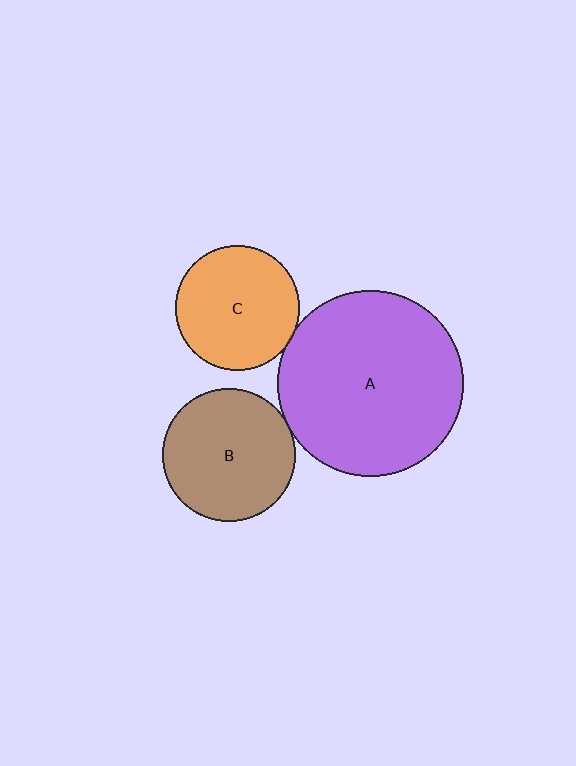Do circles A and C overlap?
Yes.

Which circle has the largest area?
Circle A (purple).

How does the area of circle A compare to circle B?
Approximately 2.0 times.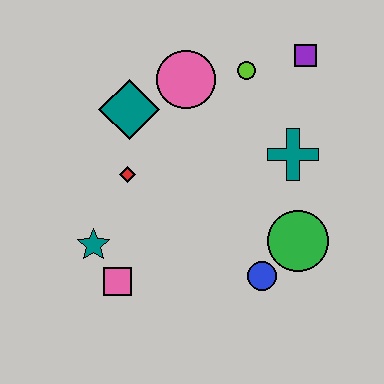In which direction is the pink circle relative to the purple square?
The pink circle is to the left of the purple square.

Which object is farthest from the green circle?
The teal diamond is farthest from the green circle.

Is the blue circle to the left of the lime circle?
No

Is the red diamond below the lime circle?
Yes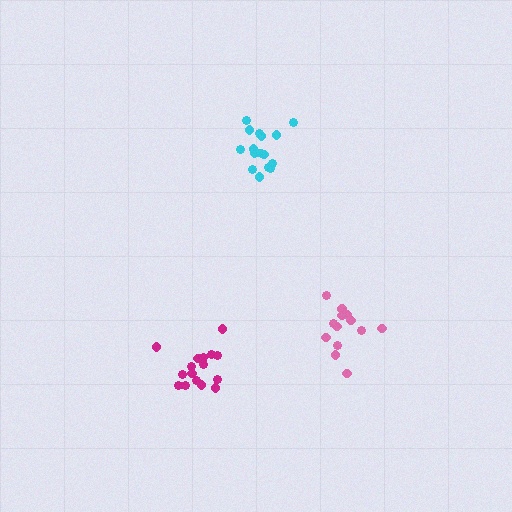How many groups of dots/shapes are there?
There are 3 groups.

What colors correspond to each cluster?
The clusters are colored: cyan, pink, magenta.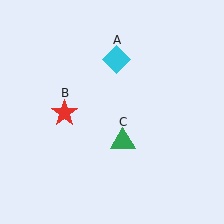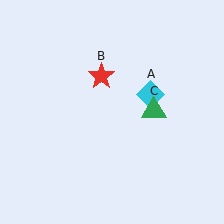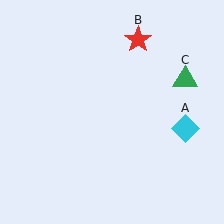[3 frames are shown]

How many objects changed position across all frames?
3 objects changed position: cyan diamond (object A), red star (object B), green triangle (object C).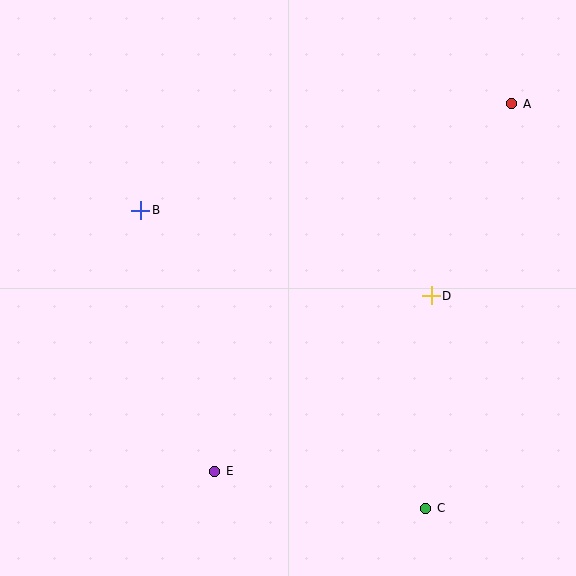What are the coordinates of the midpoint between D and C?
The midpoint between D and C is at (428, 402).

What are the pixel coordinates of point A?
Point A is at (512, 104).